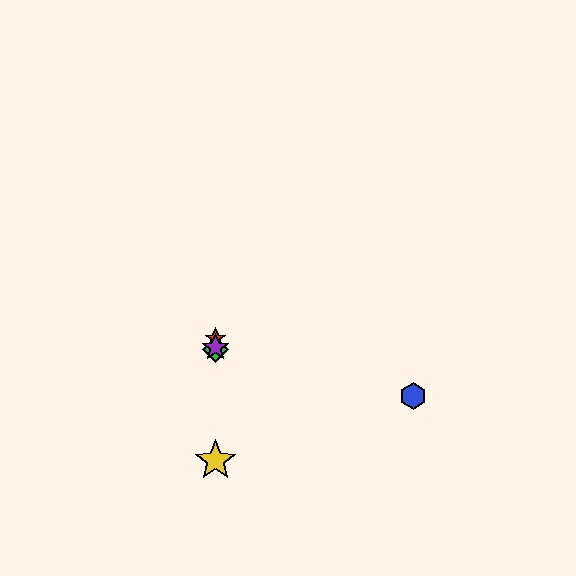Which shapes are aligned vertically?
The red star, the green diamond, the yellow star, the purple star are aligned vertically.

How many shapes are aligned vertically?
4 shapes (the red star, the green diamond, the yellow star, the purple star) are aligned vertically.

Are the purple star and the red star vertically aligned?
Yes, both are at x≈216.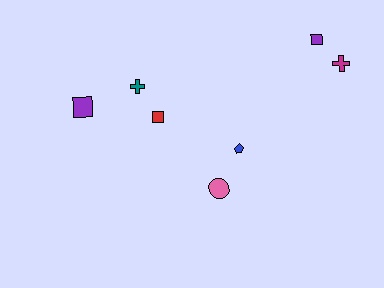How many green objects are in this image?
There are no green objects.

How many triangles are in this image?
There are no triangles.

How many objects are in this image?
There are 7 objects.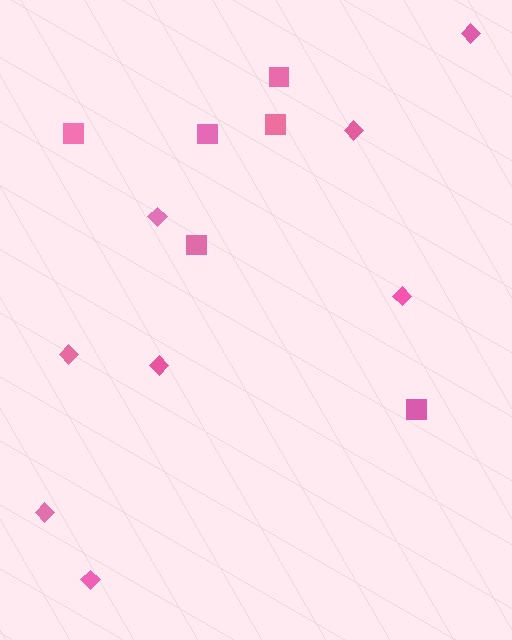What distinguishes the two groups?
There are 2 groups: one group of squares (6) and one group of diamonds (8).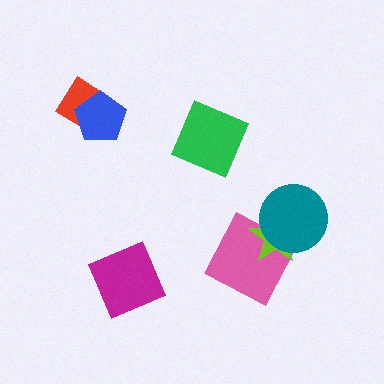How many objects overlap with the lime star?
2 objects overlap with the lime star.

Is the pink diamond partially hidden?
Yes, it is partially covered by another shape.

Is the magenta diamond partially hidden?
No, no other shape covers it.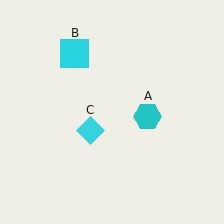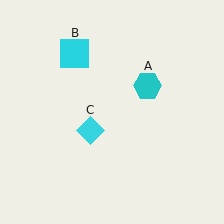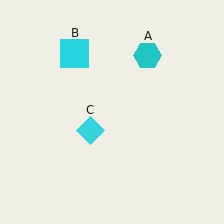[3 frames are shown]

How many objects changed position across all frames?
1 object changed position: cyan hexagon (object A).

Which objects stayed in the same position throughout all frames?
Cyan square (object B) and cyan diamond (object C) remained stationary.